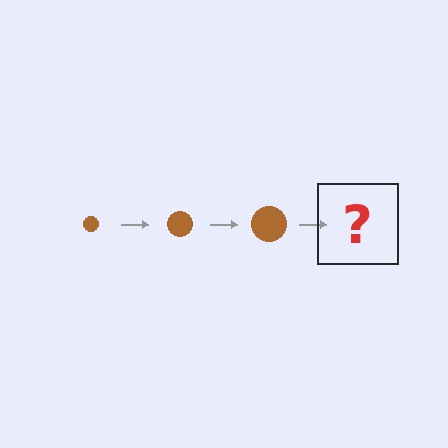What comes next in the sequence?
The next element should be a brown circle, larger than the previous one.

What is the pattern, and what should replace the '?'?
The pattern is that the circle gets progressively larger each step. The '?' should be a brown circle, larger than the previous one.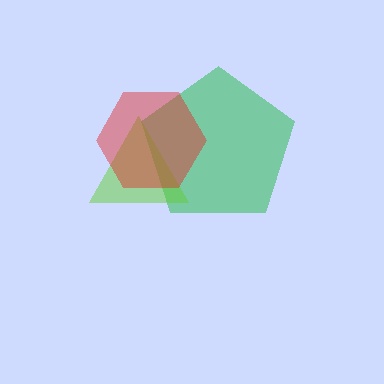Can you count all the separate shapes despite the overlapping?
Yes, there are 3 separate shapes.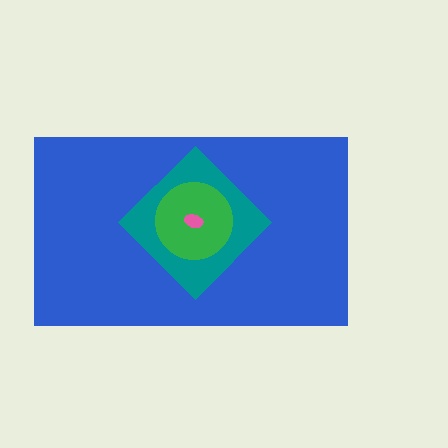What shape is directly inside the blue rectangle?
The teal diamond.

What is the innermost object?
The pink ellipse.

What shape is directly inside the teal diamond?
The green circle.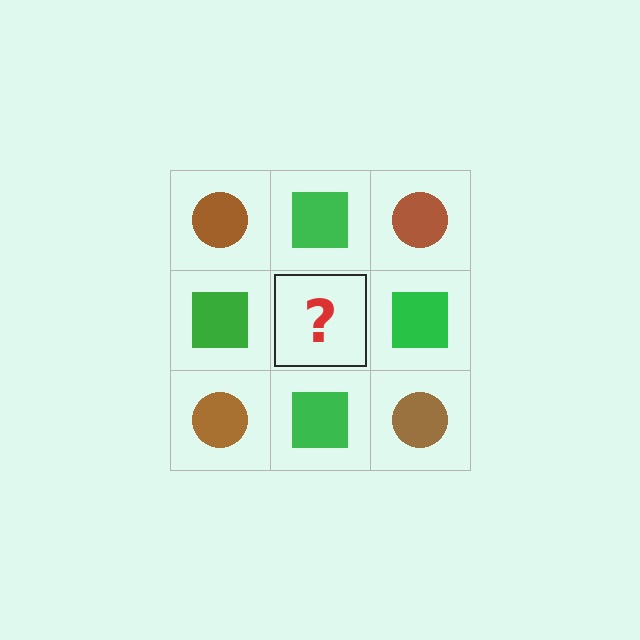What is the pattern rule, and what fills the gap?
The rule is that it alternates brown circle and green square in a checkerboard pattern. The gap should be filled with a brown circle.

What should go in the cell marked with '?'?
The missing cell should contain a brown circle.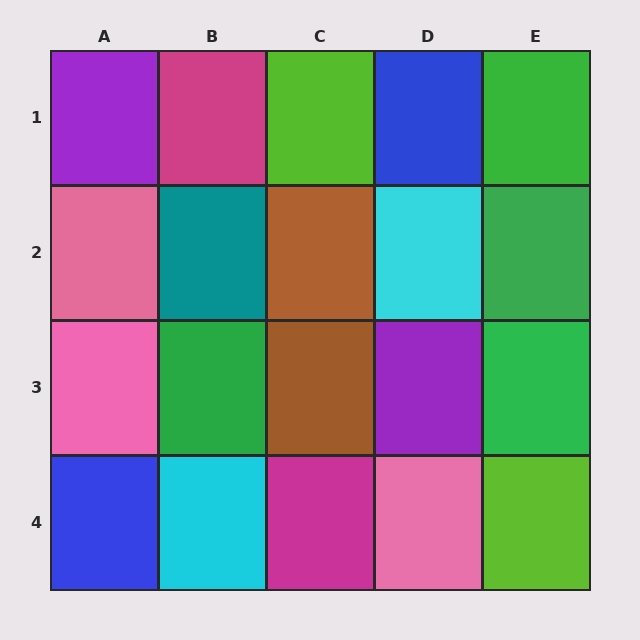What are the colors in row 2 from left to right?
Pink, teal, brown, cyan, green.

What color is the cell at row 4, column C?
Magenta.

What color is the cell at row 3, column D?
Purple.